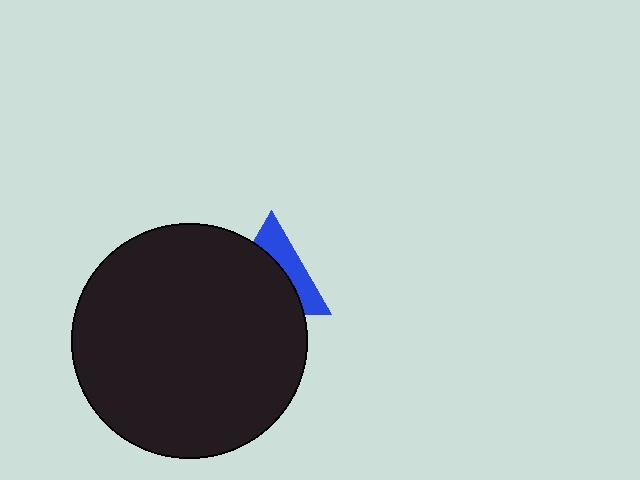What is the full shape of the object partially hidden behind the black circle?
The partially hidden object is a blue triangle.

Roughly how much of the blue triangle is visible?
A small part of it is visible (roughly 37%).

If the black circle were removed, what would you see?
You would see the complete blue triangle.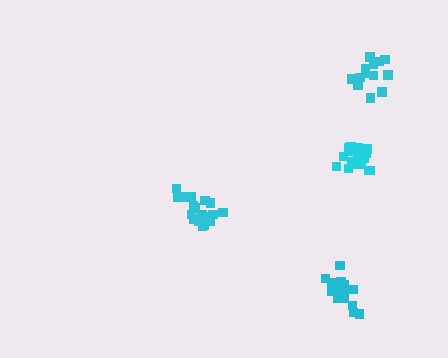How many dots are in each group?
Group 1: 19 dots, Group 2: 18 dots, Group 3: 20 dots, Group 4: 15 dots (72 total).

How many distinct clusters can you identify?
There are 4 distinct clusters.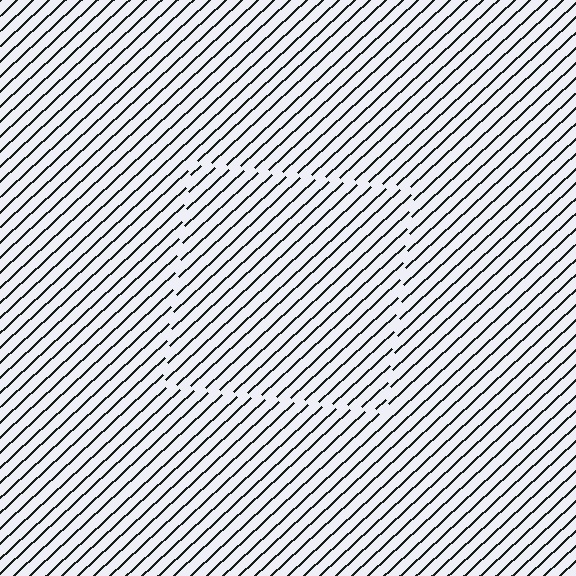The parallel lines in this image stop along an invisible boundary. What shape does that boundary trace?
An illusory square. The interior of the shape contains the same grating, shifted by half a period — the contour is defined by the phase discontinuity where line-ends from the inner and outer gratings abut.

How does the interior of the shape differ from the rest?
The interior of the shape contains the same grating, shifted by half a period — the contour is defined by the phase discontinuity where line-ends from the inner and outer gratings abut.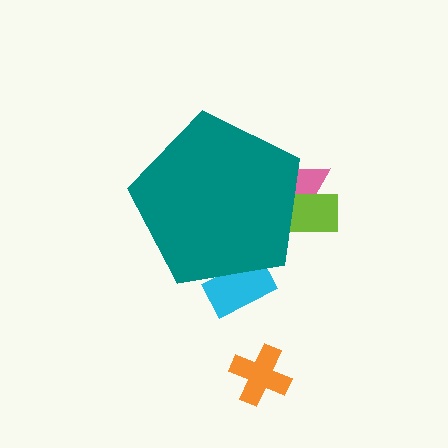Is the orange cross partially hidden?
No, the orange cross is fully visible.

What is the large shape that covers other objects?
A teal pentagon.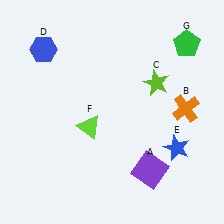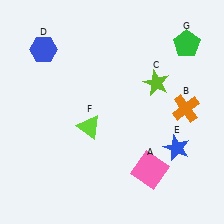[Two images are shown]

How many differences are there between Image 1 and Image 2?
There is 1 difference between the two images.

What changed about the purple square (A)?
In Image 1, A is purple. In Image 2, it changed to pink.